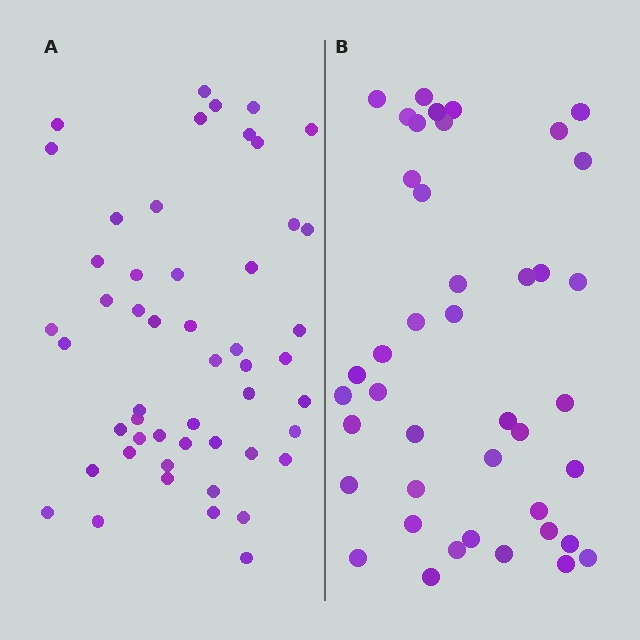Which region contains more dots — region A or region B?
Region A (the left region) has more dots.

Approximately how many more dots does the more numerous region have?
Region A has roughly 8 or so more dots than region B.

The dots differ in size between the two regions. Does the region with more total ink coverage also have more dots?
No. Region B has more total ink coverage because its dots are larger, but region A actually contains more individual dots. Total area can be misleading — the number of items is what matters here.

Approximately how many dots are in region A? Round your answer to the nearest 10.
About 50 dots. (The exact count is 51, which rounds to 50.)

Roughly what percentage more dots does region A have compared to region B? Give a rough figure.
About 20% more.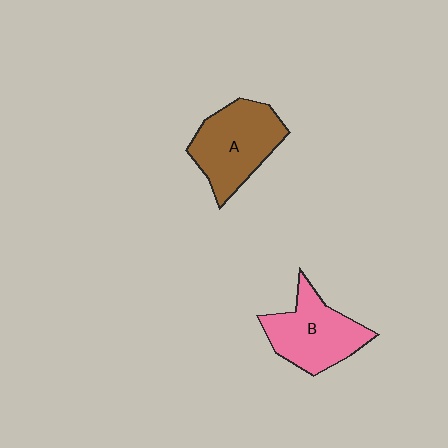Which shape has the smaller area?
Shape B (pink).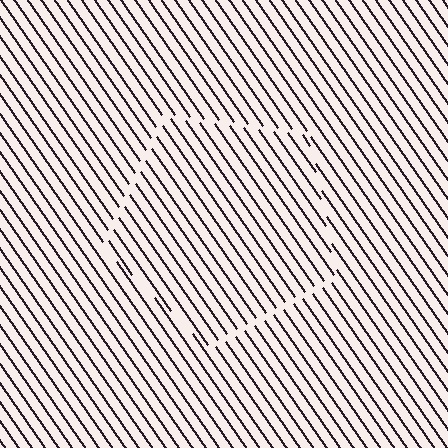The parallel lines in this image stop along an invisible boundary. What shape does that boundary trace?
An illusory pentagon. The interior of the shape contains the same grating, shifted by half a period — the contour is defined by the phase discontinuity where line-ends from the inner and outer gratings abut.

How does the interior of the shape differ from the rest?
The interior of the shape contains the same grating, shifted by half a period — the contour is defined by the phase discontinuity where line-ends from the inner and outer gratings abut.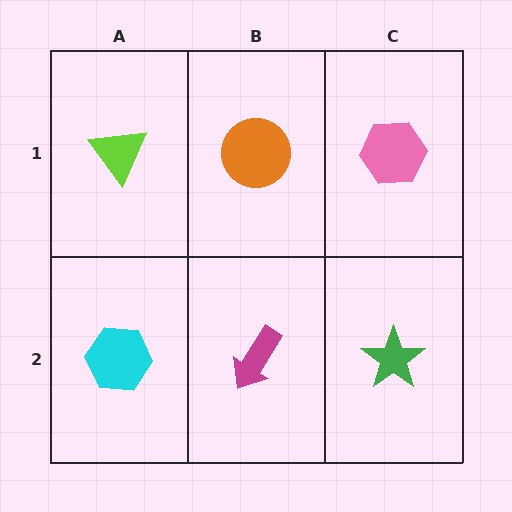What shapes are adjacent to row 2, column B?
An orange circle (row 1, column B), a cyan hexagon (row 2, column A), a green star (row 2, column C).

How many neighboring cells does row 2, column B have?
3.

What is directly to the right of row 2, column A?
A magenta arrow.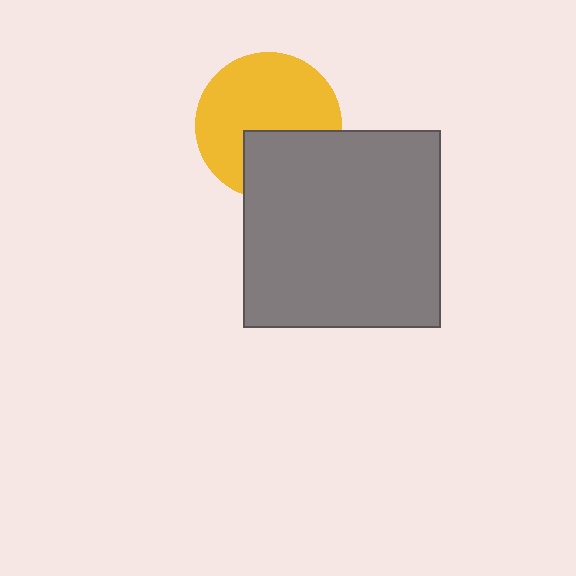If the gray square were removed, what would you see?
You would see the complete yellow circle.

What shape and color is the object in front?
The object in front is a gray square.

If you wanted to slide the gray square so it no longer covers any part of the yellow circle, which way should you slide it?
Slide it down — that is the most direct way to separate the two shapes.